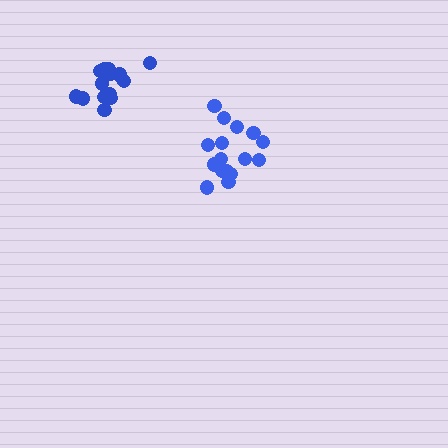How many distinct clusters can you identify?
There are 2 distinct clusters.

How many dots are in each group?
Group 1: 16 dots, Group 2: 16 dots (32 total).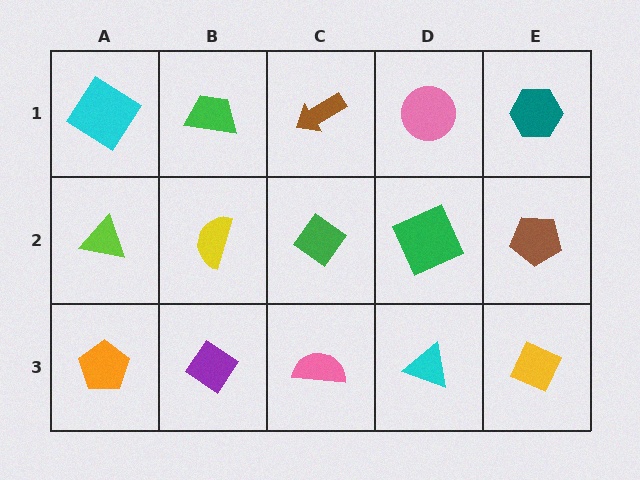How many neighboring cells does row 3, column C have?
3.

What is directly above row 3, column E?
A brown pentagon.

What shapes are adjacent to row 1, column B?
A yellow semicircle (row 2, column B), a cyan diamond (row 1, column A), a brown arrow (row 1, column C).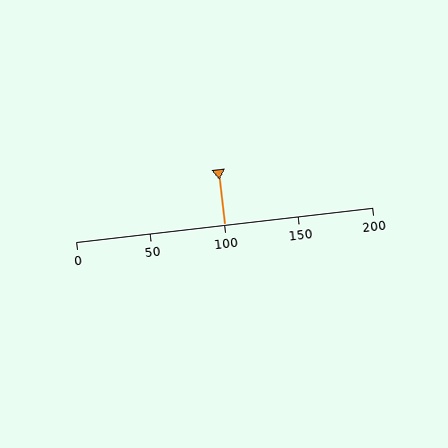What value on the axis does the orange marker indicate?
The marker indicates approximately 100.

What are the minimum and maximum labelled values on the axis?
The axis runs from 0 to 200.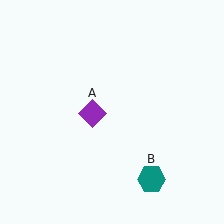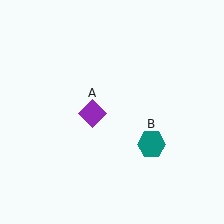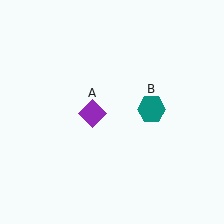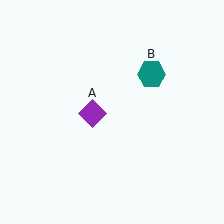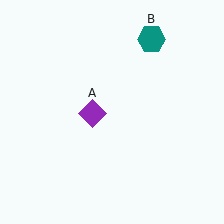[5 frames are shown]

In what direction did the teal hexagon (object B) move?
The teal hexagon (object B) moved up.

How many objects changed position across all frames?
1 object changed position: teal hexagon (object B).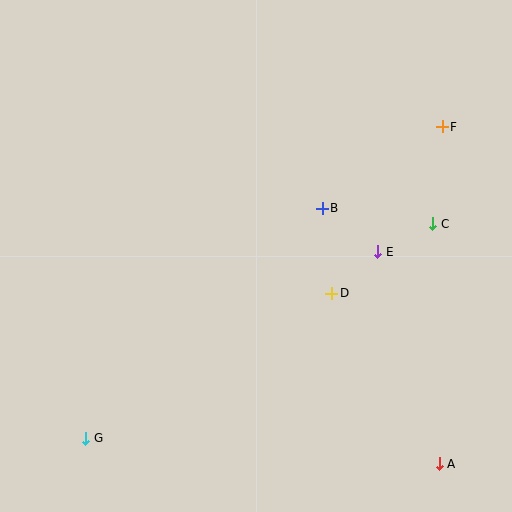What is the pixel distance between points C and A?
The distance between C and A is 240 pixels.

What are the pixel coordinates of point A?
Point A is at (439, 464).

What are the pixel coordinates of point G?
Point G is at (86, 438).